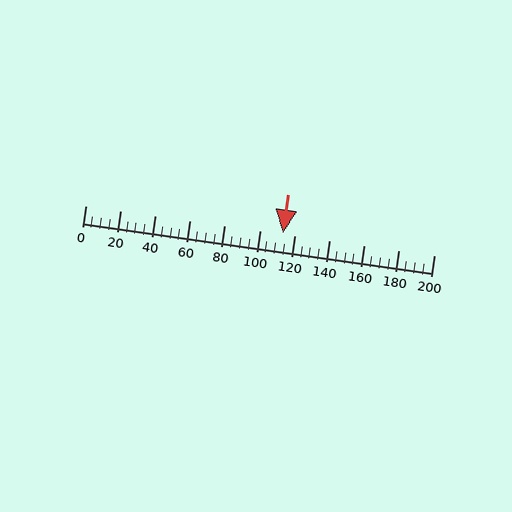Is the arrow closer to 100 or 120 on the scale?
The arrow is closer to 120.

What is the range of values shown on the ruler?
The ruler shows values from 0 to 200.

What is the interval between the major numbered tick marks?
The major tick marks are spaced 20 units apart.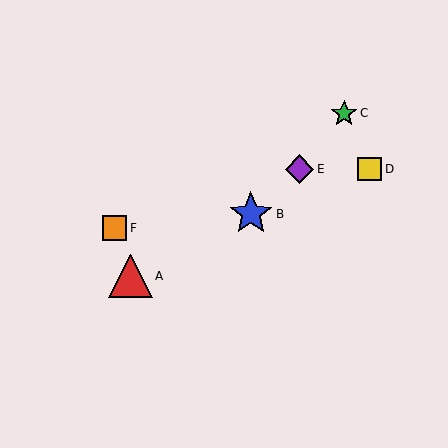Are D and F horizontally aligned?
No, D is at y≈169 and F is at y≈228.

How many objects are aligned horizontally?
2 objects (D, E) are aligned horizontally.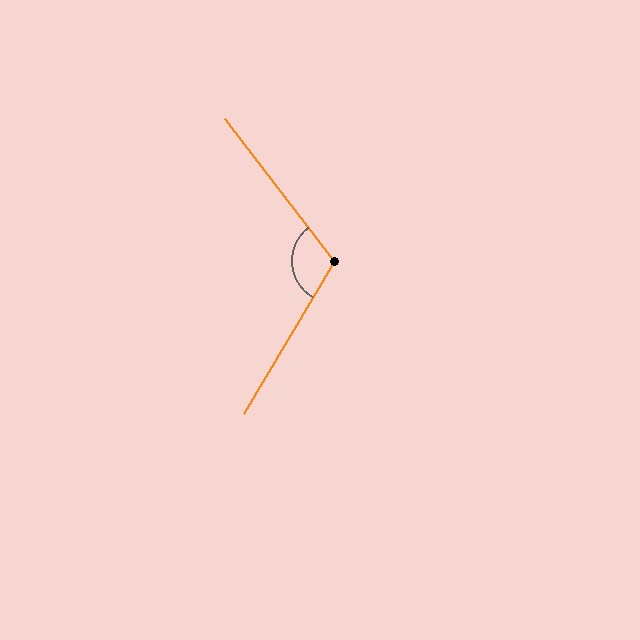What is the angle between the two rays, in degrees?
Approximately 112 degrees.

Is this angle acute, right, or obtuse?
It is obtuse.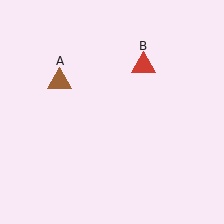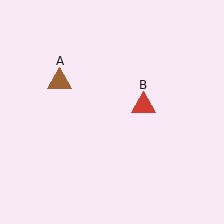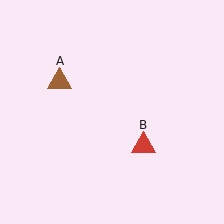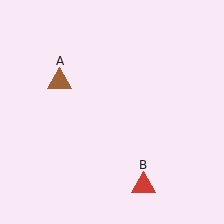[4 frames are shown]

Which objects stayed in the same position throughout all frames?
Brown triangle (object A) remained stationary.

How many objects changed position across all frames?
1 object changed position: red triangle (object B).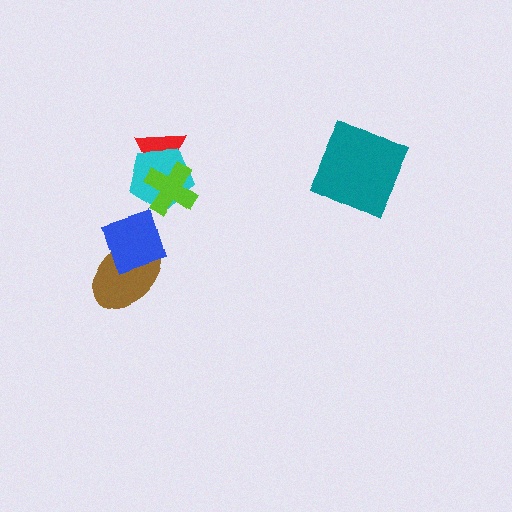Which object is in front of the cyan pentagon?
The lime cross is in front of the cyan pentagon.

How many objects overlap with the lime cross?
2 objects overlap with the lime cross.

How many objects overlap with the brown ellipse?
1 object overlaps with the brown ellipse.